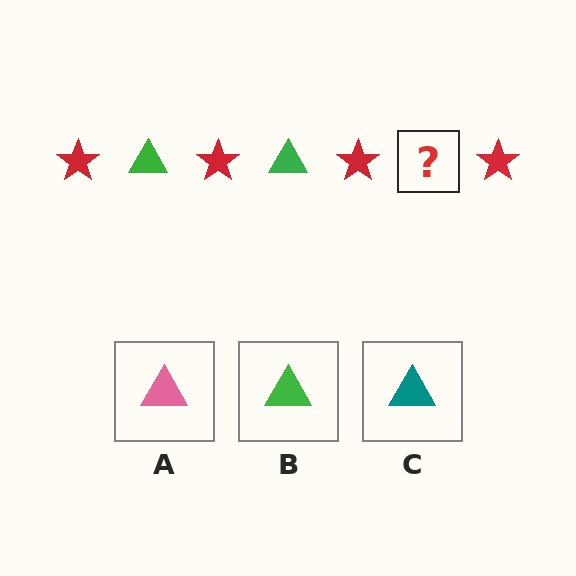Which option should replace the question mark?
Option B.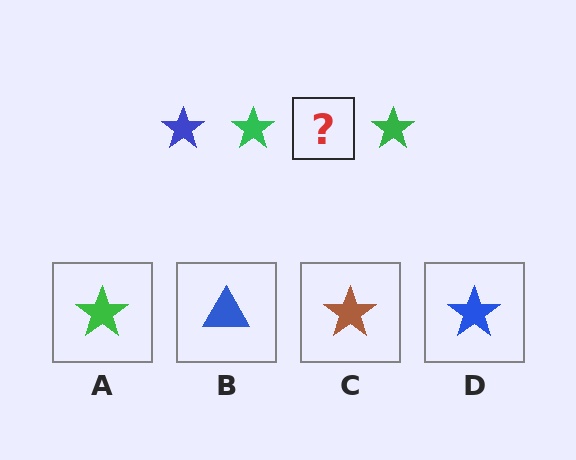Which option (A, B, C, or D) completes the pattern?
D.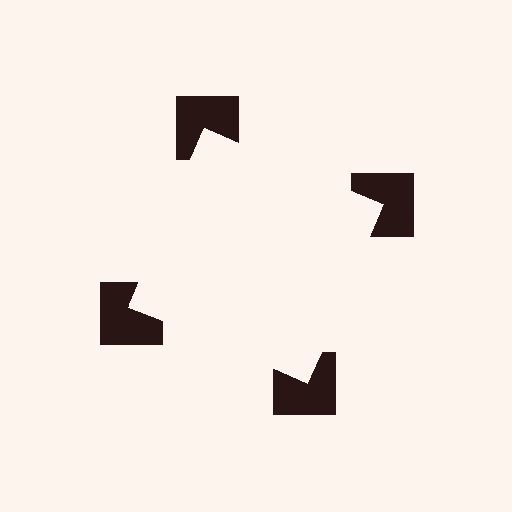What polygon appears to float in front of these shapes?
An illusory square — its edges are inferred from the aligned wedge cuts in the notched squares, not physically drawn.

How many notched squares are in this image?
There are 4 — one at each vertex of the illusory square.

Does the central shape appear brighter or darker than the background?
It typically appears slightly brighter than the background, even though no actual brightness change is drawn.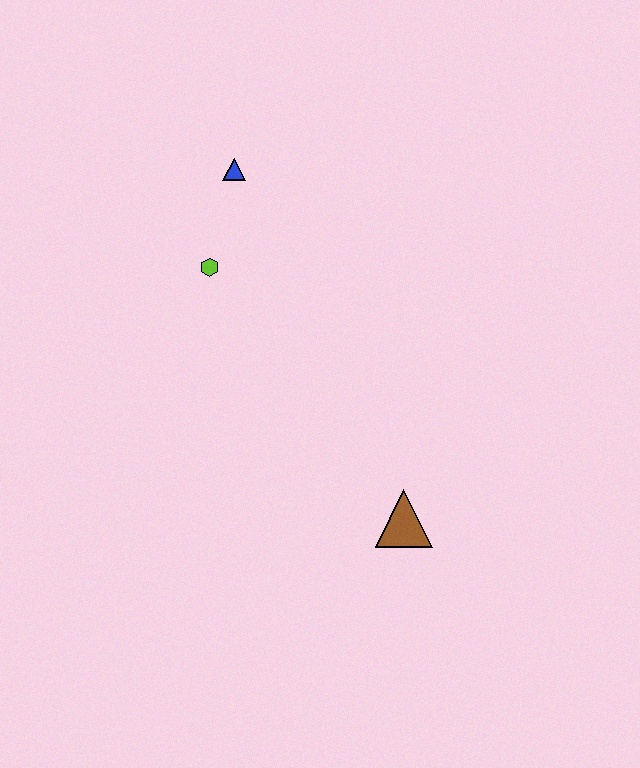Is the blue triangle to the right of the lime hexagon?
Yes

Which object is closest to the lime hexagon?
The blue triangle is closest to the lime hexagon.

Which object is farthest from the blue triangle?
The brown triangle is farthest from the blue triangle.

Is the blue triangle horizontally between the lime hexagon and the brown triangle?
Yes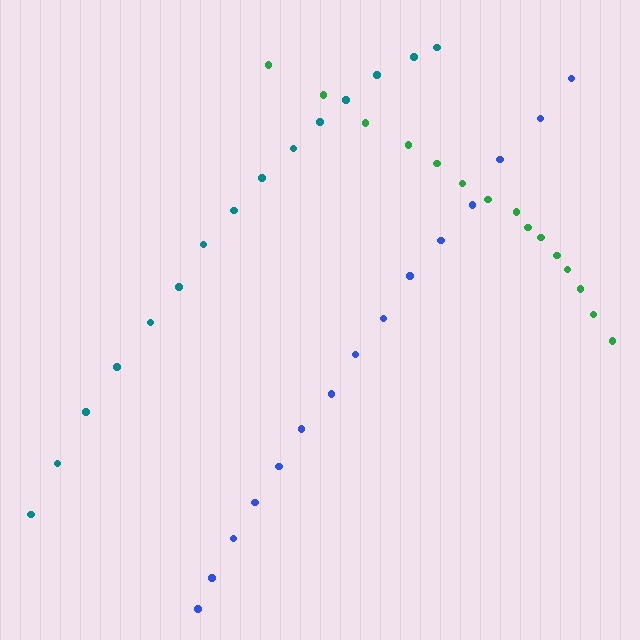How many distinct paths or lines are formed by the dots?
There are 3 distinct paths.